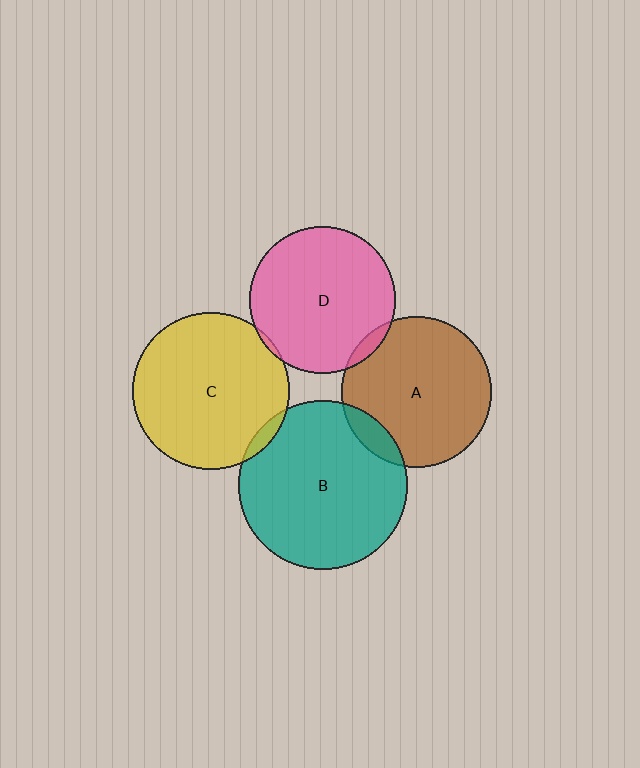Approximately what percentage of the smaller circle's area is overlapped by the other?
Approximately 10%.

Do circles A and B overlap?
Yes.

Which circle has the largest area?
Circle B (teal).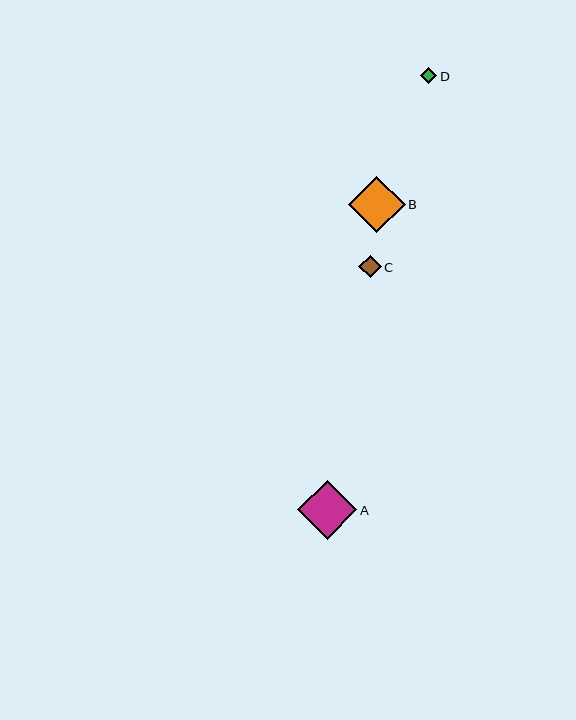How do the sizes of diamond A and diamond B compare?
Diamond A and diamond B are approximately the same size.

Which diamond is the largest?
Diamond A is the largest with a size of approximately 59 pixels.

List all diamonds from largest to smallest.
From largest to smallest: A, B, C, D.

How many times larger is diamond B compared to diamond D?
Diamond B is approximately 3.5 times the size of diamond D.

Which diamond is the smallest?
Diamond D is the smallest with a size of approximately 16 pixels.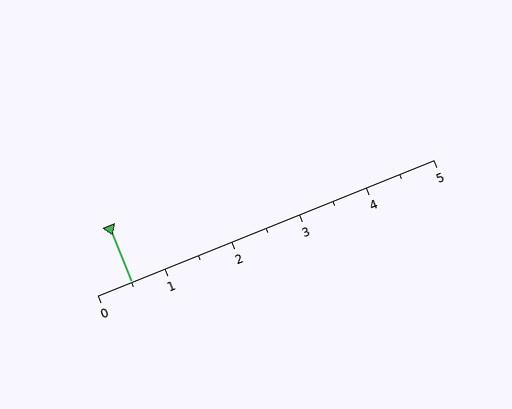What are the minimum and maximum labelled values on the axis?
The axis runs from 0 to 5.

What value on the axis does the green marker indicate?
The marker indicates approximately 0.5.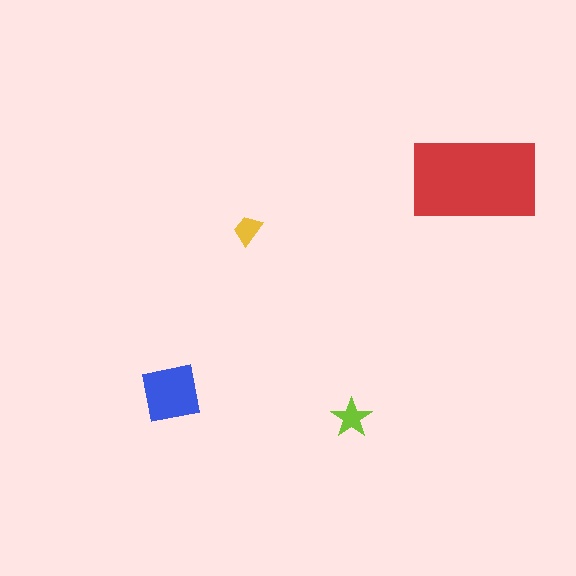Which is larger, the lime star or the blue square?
The blue square.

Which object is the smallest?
The yellow trapezoid.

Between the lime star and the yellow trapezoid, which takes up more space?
The lime star.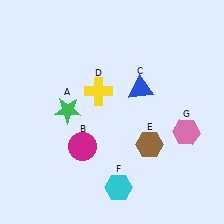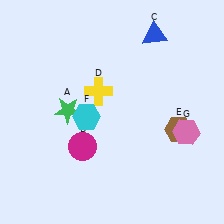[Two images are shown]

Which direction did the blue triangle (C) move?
The blue triangle (C) moved up.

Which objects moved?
The objects that moved are: the blue triangle (C), the brown hexagon (E), the cyan hexagon (F).